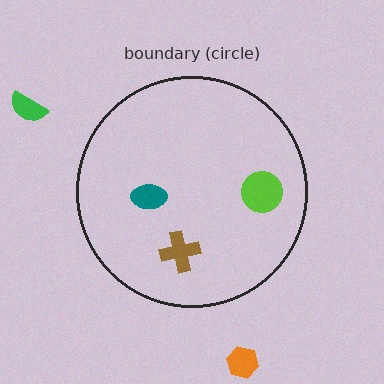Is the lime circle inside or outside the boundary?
Inside.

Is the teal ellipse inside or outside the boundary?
Inside.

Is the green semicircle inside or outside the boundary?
Outside.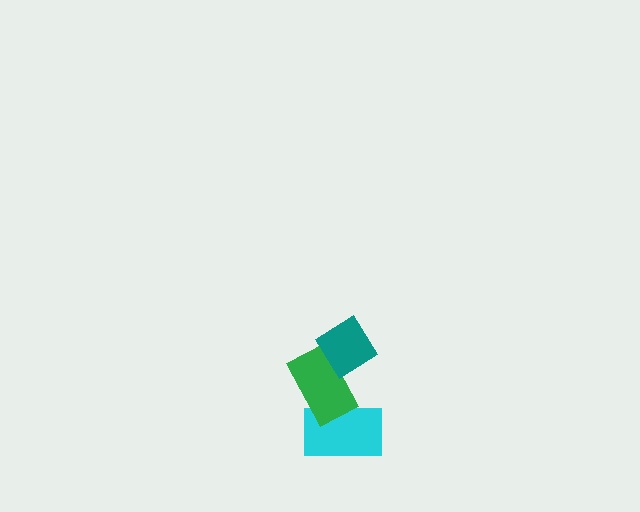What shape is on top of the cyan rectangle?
The green rectangle is on top of the cyan rectangle.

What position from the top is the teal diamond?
The teal diamond is 1st from the top.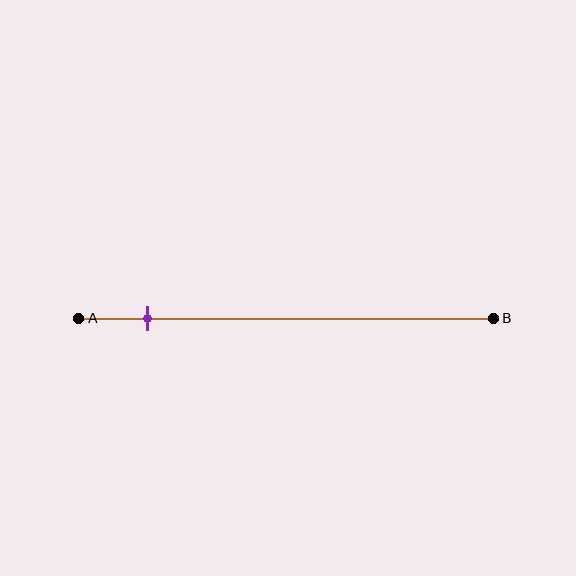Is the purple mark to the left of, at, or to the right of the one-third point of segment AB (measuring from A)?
The purple mark is to the left of the one-third point of segment AB.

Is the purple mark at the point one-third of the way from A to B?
No, the mark is at about 15% from A, not at the 33% one-third point.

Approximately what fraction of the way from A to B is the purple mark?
The purple mark is approximately 15% of the way from A to B.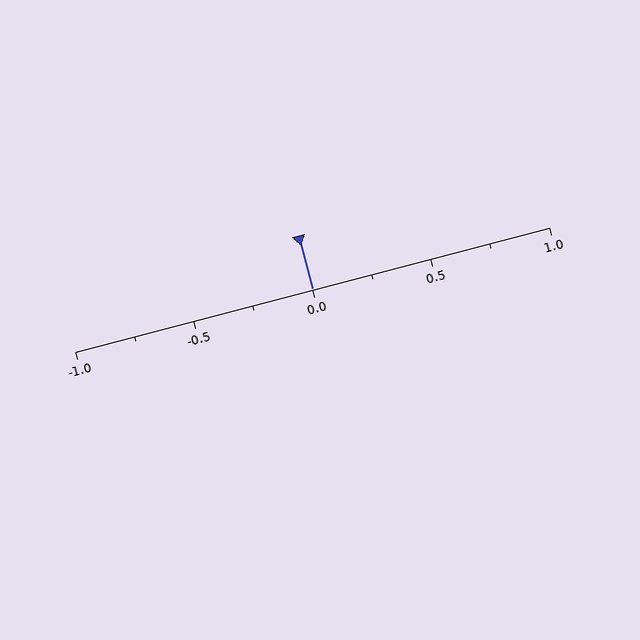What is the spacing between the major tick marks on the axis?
The major ticks are spaced 0.5 apart.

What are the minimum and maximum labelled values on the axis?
The axis runs from -1.0 to 1.0.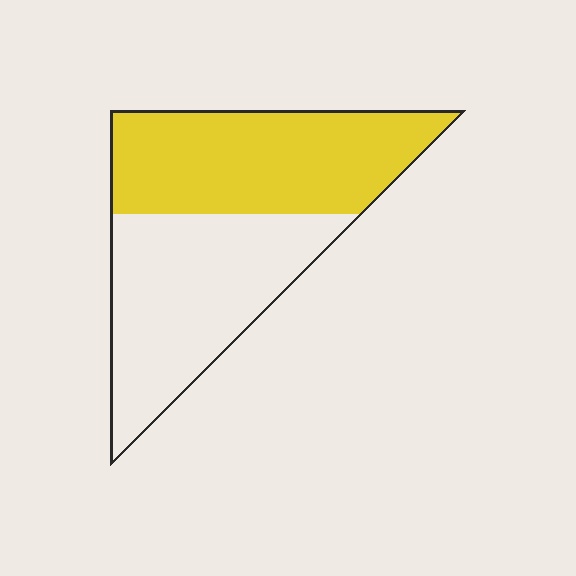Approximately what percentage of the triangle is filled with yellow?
Approximately 50%.